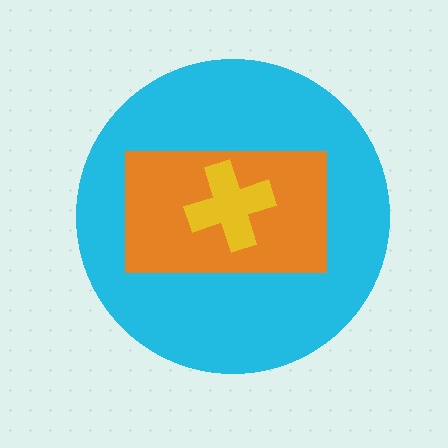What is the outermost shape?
The cyan circle.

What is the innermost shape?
The yellow cross.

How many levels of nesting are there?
3.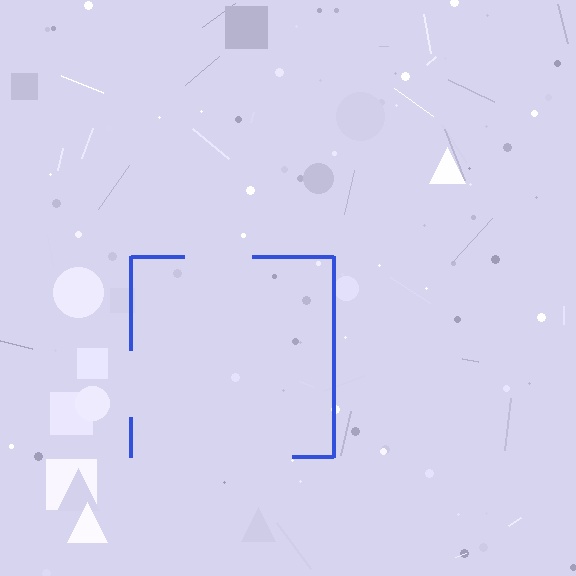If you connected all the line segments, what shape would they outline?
They would outline a square.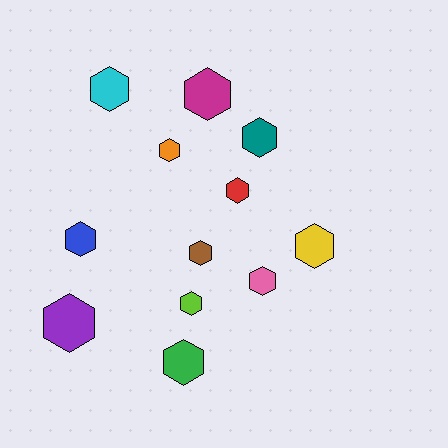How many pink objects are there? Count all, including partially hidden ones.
There is 1 pink object.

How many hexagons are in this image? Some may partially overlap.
There are 12 hexagons.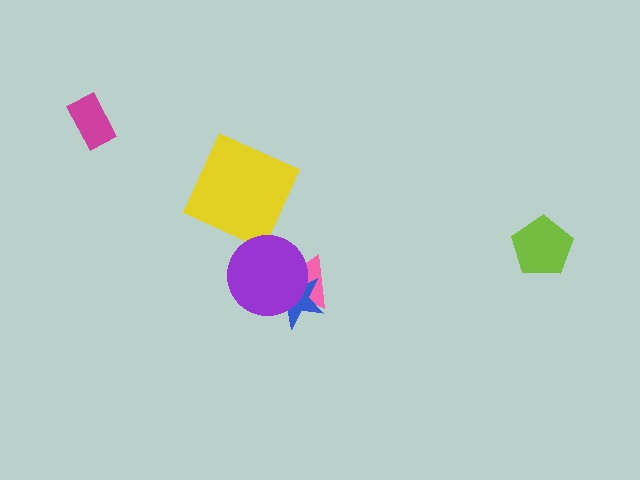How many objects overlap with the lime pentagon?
0 objects overlap with the lime pentagon.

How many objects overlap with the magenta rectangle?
0 objects overlap with the magenta rectangle.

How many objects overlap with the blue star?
2 objects overlap with the blue star.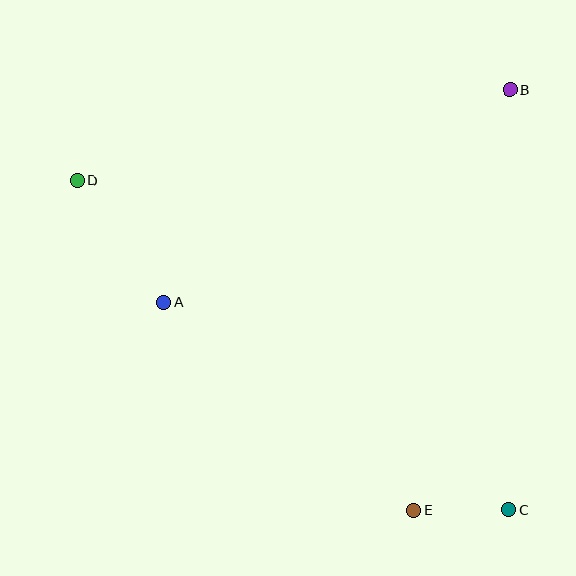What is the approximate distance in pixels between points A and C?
The distance between A and C is approximately 403 pixels.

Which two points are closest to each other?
Points C and E are closest to each other.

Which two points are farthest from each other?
Points C and D are farthest from each other.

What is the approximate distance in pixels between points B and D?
The distance between B and D is approximately 442 pixels.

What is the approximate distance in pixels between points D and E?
The distance between D and E is approximately 472 pixels.